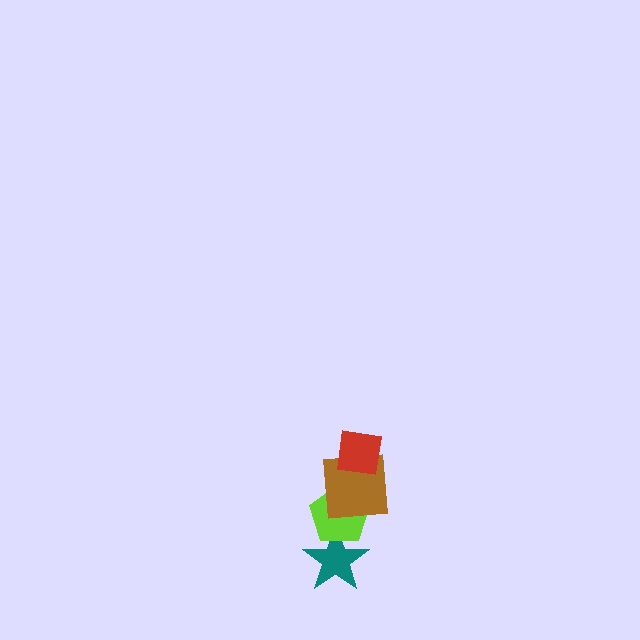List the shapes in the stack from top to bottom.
From top to bottom: the red square, the brown square, the lime pentagon, the teal star.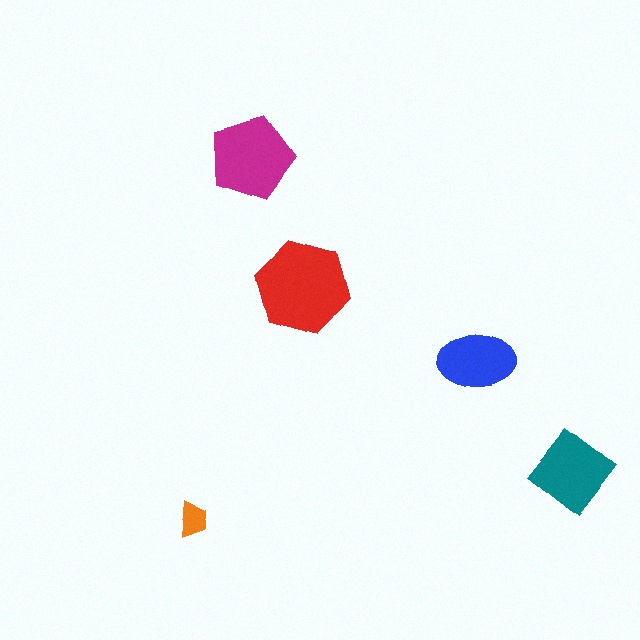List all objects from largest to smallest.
The red hexagon, the magenta pentagon, the teal diamond, the blue ellipse, the orange trapezoid.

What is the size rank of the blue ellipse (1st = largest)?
4th.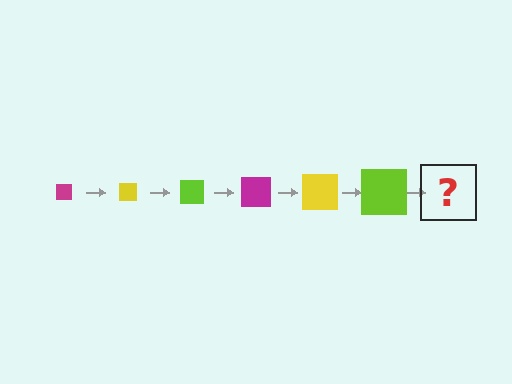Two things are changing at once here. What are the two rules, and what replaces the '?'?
The two rules are that the square grows larger each step and the color cycles through magenta, yellow, and lime. The '?' should be a magenta square, larger than the previous one.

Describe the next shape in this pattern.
It should be a magenta square, larger than the previous one.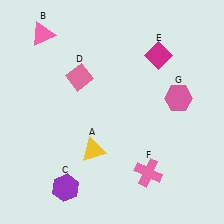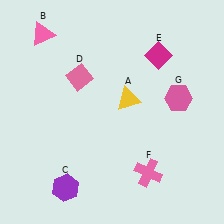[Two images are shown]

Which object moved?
The yellow triangle (A) moved up.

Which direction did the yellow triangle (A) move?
The yellow triangle (A) moved up.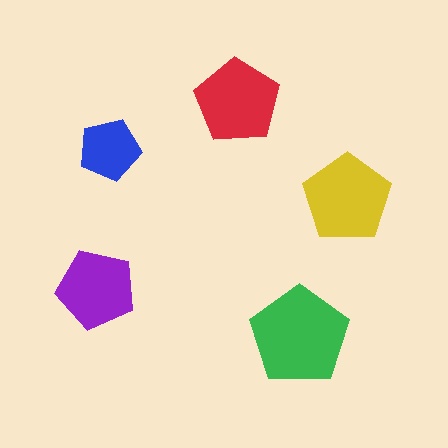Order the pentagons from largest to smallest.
the green one, the yellow one, the red one, the purple one, the blue one.